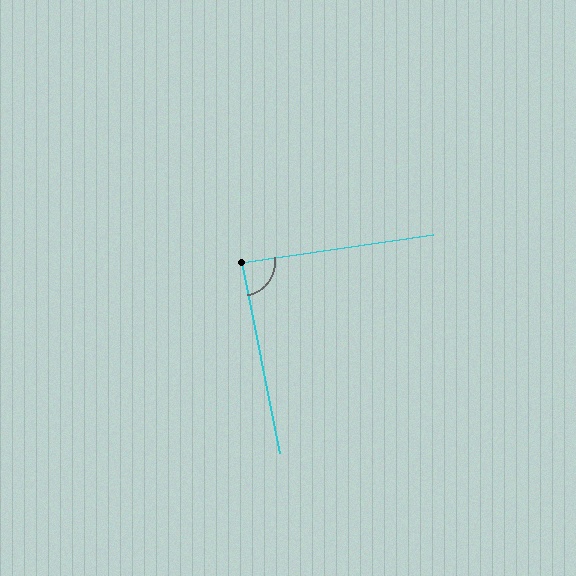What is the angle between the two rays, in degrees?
Approximately 87 degrees.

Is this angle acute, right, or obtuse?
It is approximately a right angle.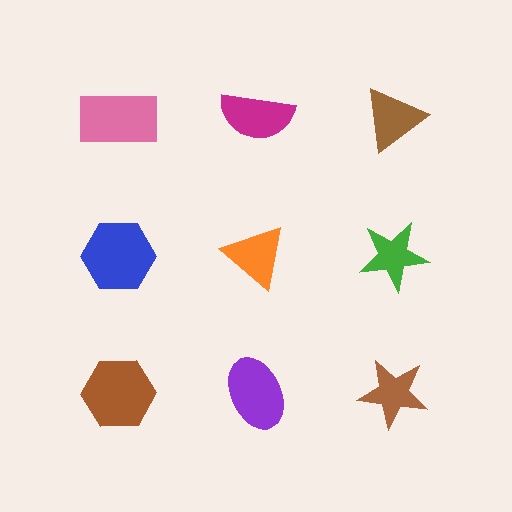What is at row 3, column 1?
A brown hexagon.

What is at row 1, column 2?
A magenta semicircle.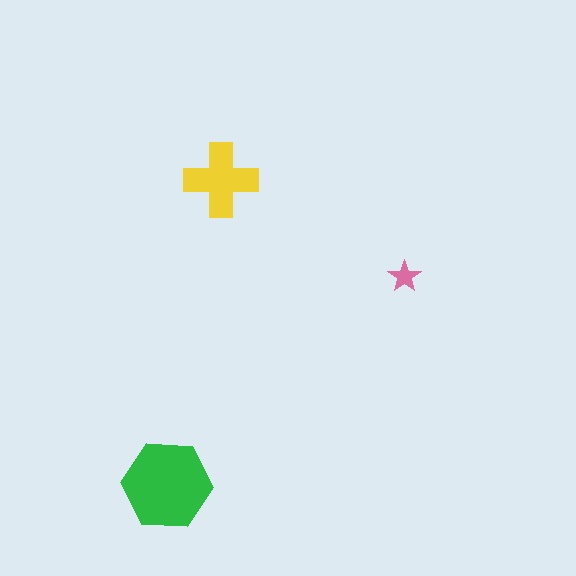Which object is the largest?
The green hexagon.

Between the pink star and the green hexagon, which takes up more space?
The green hexagon.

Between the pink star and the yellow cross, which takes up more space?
The yellow cross.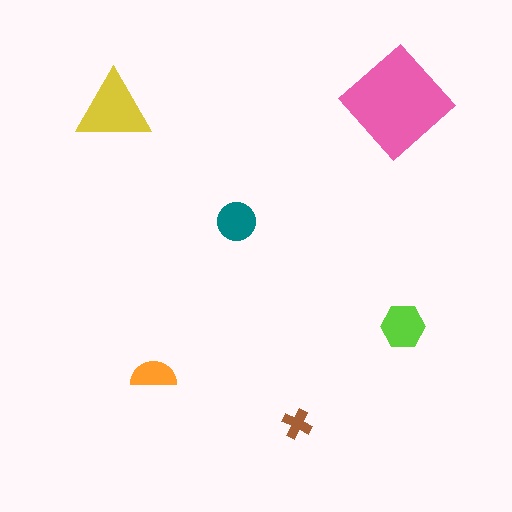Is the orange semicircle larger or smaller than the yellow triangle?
Smaller.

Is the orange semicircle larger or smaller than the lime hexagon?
Smaller.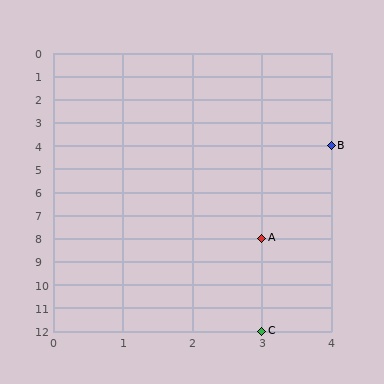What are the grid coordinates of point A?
Point A is at grid coordinates (3, 8).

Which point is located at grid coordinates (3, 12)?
Point C is at (3, 12).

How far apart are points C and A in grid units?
Points C and A are 4 rows apart.